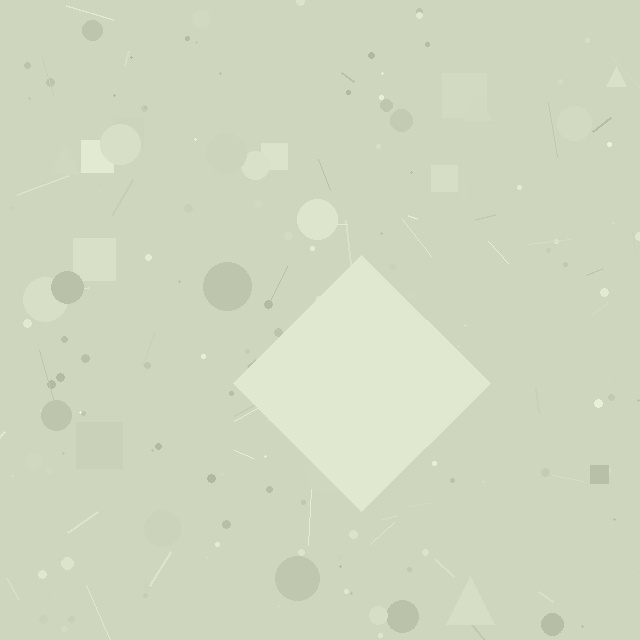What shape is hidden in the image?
A diamond is hidden in the image.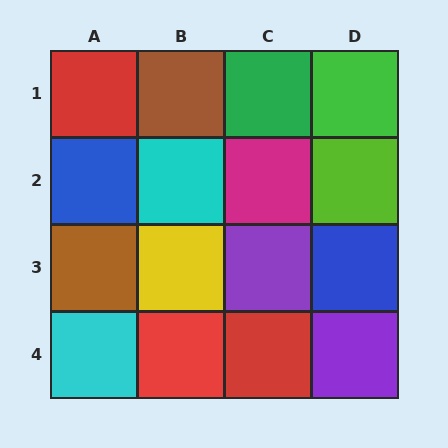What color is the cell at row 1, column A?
Red.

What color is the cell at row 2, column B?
Cyan.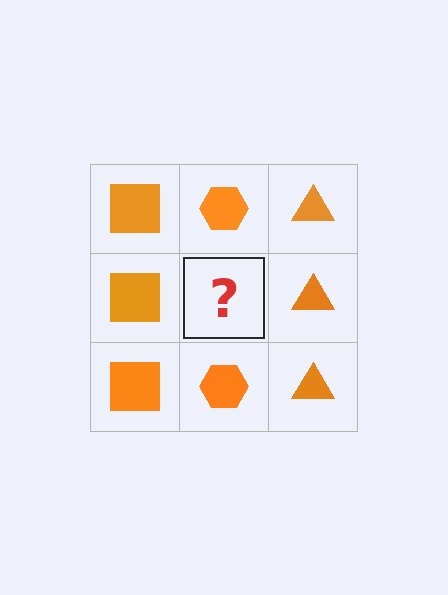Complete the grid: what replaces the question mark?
The question mark should be replaced with an orange hexagon.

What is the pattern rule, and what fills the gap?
The rule is that each column has a consistent shape. The gap should be filled with an orange hexagon.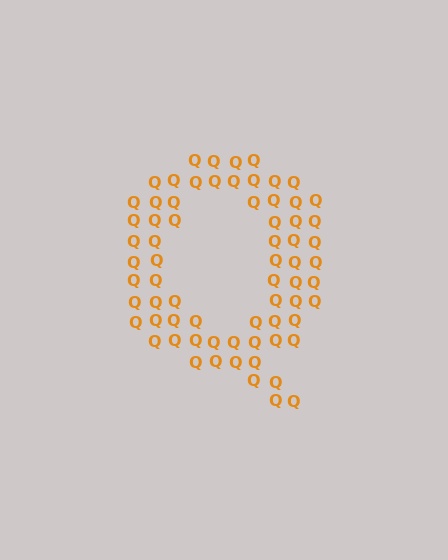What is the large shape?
The large shape is the letter Q.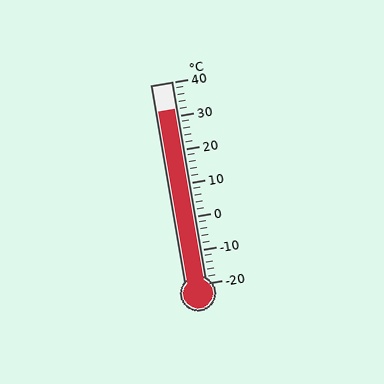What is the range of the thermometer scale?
The thermometer scale ranges from -20°C to 40°C.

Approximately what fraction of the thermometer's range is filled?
The thermometer is filled to approximately 85% of its range.